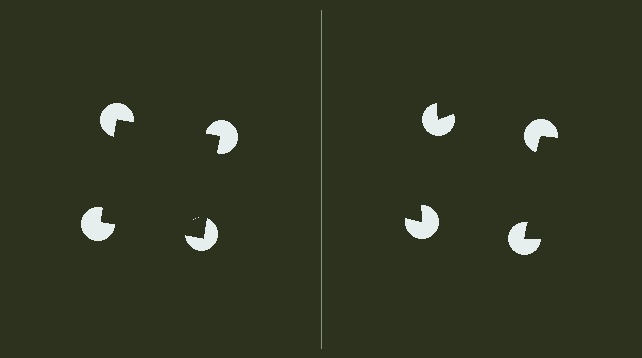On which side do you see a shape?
An illusory square appears on the left side. On the right side the wedge cuts are rotated, so no coherent shape forms.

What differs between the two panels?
The pac-man discs are positioned identically on both sides; only the wedge orientations differ. On the left they align to a square; on the right they are misaligned.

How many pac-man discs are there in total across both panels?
8 — 4 on each side.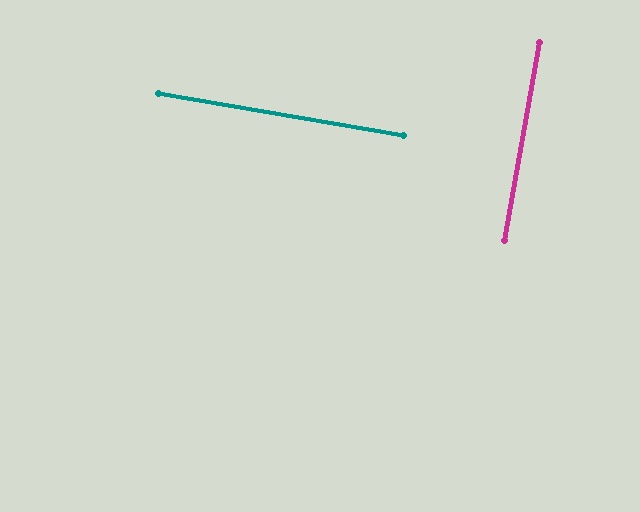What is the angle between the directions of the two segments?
Approximately 90 degrees.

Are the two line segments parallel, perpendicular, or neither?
Perpendicular — they meet at approximately 90°.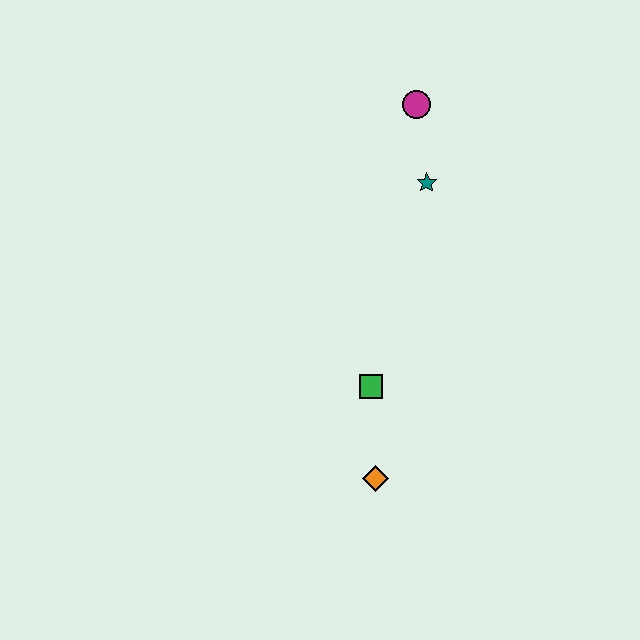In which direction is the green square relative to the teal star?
The green square is below the teal star.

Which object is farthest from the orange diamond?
The magenta circle is farthest from the orange diamond.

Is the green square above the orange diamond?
Yes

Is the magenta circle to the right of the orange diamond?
Yes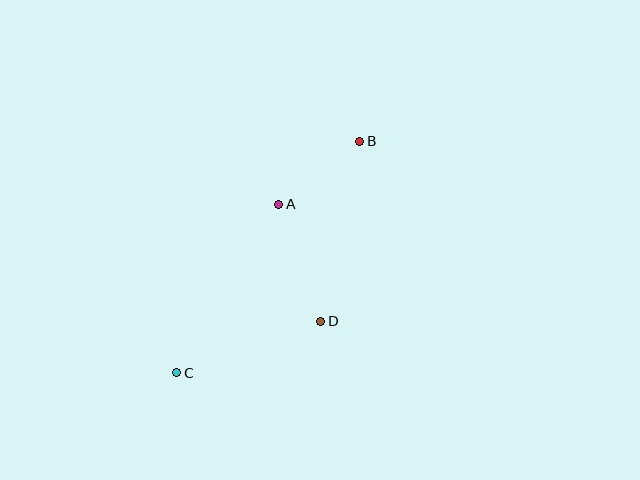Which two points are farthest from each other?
Points B and C are farthest from each other.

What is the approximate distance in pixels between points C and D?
The distance between C and D is approximately 153 pixels.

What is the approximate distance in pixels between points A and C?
The distance between A and C is approximately 197 pixels.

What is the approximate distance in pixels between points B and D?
The distance between B and D is approximately 184 pixels.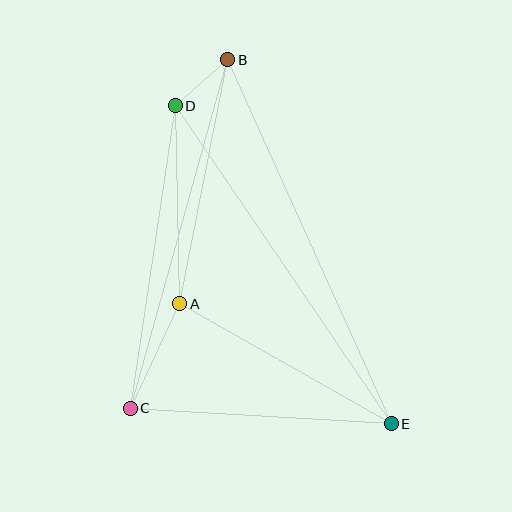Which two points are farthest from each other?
Points B and E are farthest from each other.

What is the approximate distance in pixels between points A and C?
The distance between A and C is approximately 116 pixels.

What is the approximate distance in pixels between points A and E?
The distance between A and E is approximately 243 pixels.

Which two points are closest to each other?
Points B and D are closest to each other.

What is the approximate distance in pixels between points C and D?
The distance between C and D is approximately 306 pixels.